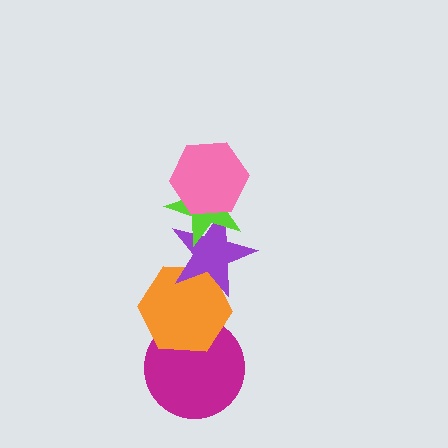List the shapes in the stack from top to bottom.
From top to bottom: the pink hexagon, the lime star, the purple star, the orange hexagon, the magenta circle.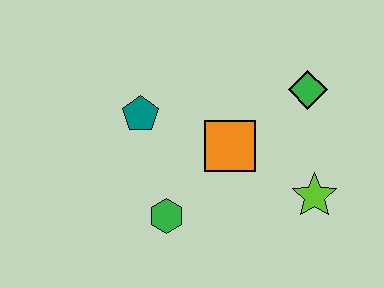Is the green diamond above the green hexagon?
Yes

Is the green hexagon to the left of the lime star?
Yes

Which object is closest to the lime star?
The orange square is closest to the lime star.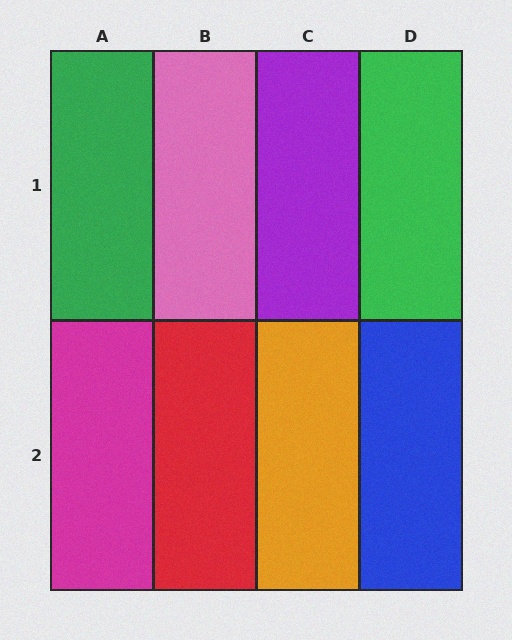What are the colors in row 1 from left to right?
Green, pink, purple, green.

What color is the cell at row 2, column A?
Magenta.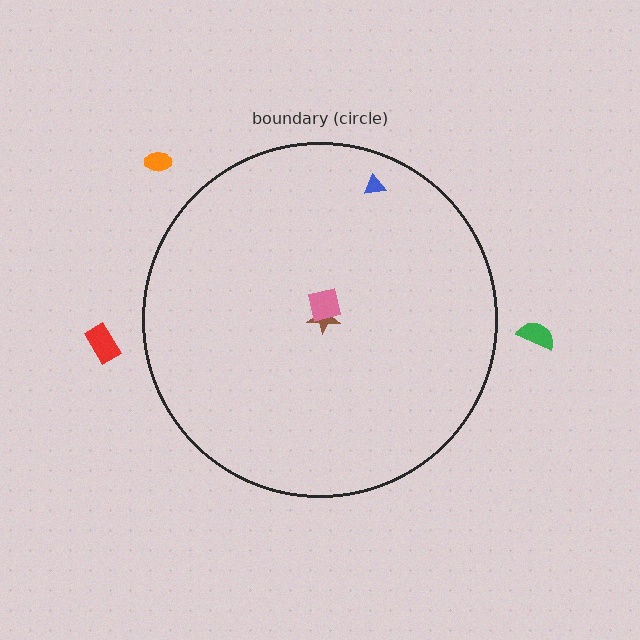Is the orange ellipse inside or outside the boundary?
Outside.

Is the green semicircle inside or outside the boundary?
Outside.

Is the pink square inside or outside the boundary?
Inside.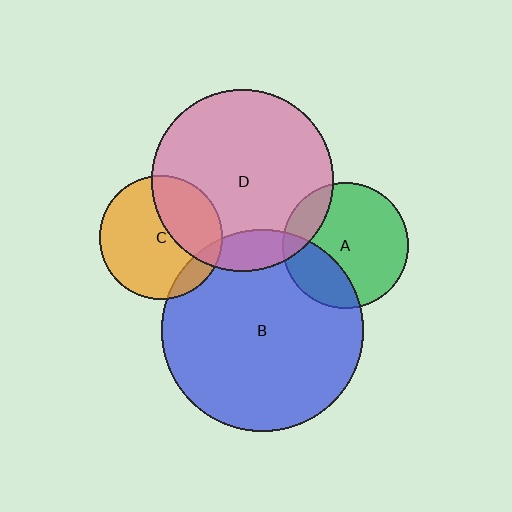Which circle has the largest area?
Circle B (blue).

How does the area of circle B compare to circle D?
Approximately 1.2 times.